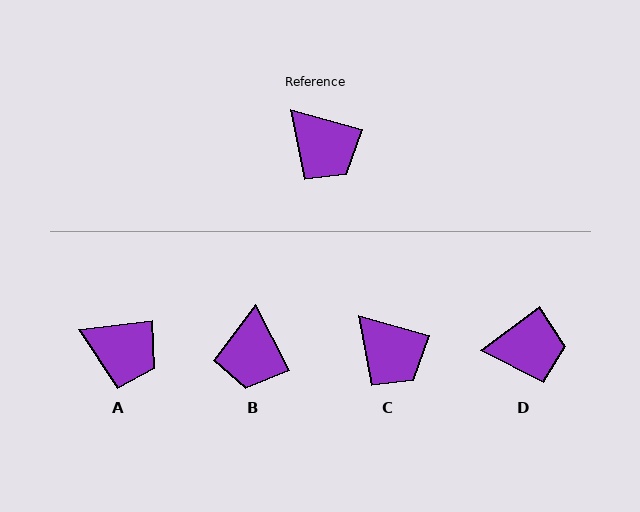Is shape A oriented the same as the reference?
No, it is off by about 22 degrees.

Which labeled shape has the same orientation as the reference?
C.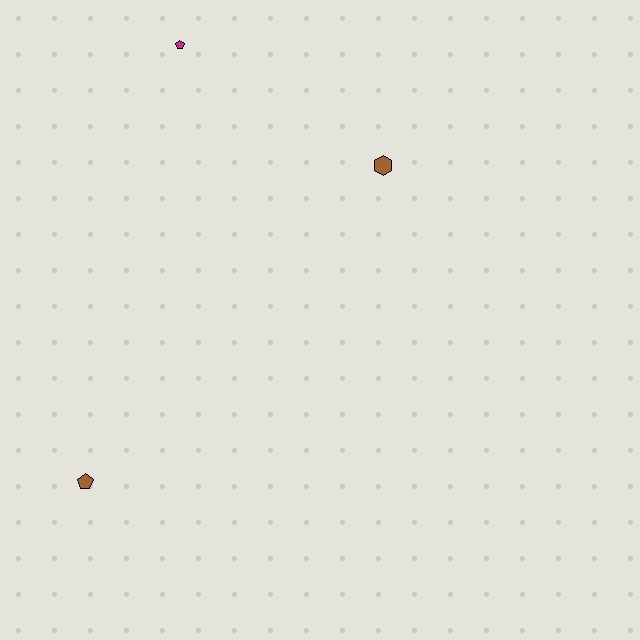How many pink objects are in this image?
There are no pink objects.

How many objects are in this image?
There are 3 objects.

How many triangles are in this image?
There are no triangles.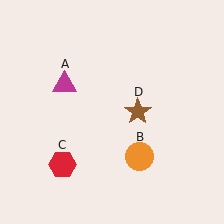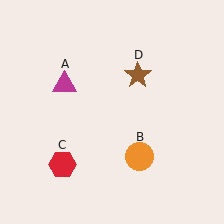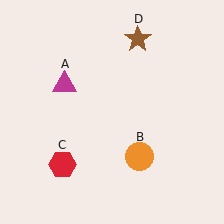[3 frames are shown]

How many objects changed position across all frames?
1 object changed position: brown star (object D).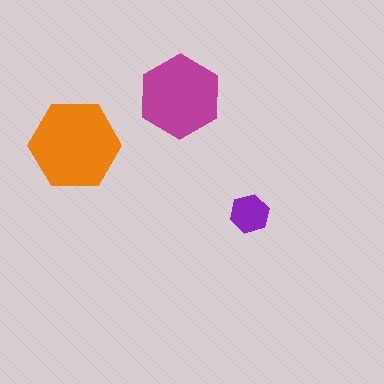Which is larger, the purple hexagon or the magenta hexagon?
The magenta one.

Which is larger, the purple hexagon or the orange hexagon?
The orange one.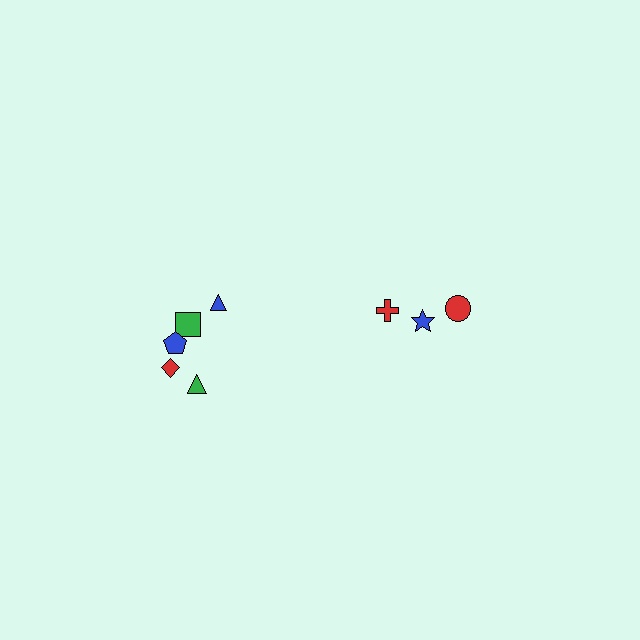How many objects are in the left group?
There are 5 objects.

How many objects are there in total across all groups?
There are 8 objects.